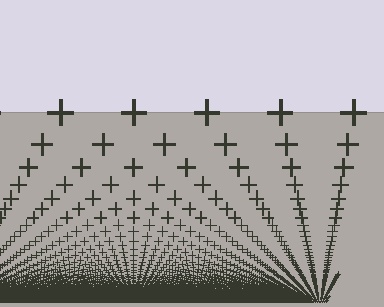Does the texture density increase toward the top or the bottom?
Density increases toward the bottom.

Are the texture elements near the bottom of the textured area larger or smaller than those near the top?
Smaller. The gradient is inverted — elements near the bottom are smaller and denser.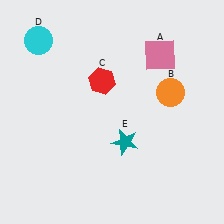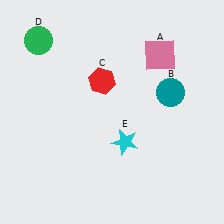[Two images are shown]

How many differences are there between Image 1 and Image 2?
There are 3 differences between the two images.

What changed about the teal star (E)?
In Image 1, E is teal. In Image 2, it changed to cyan.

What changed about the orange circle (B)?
In Image 1, B is orange. In Image 2, it changed to teal.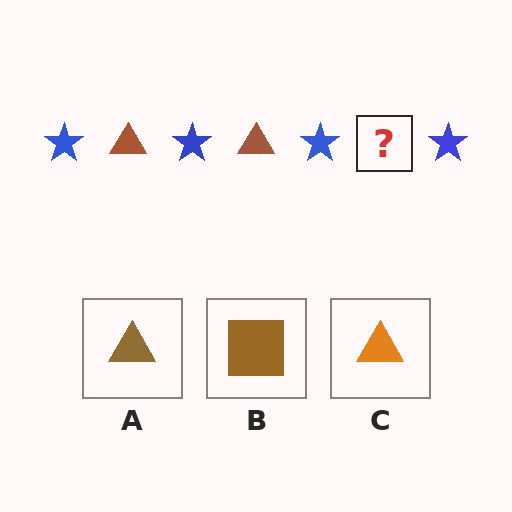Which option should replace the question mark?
Option A.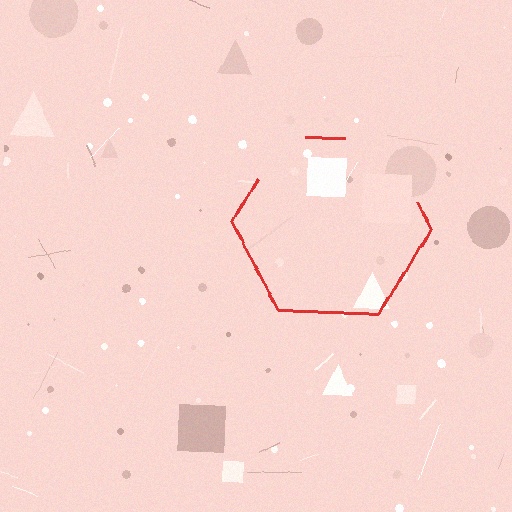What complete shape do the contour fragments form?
The contour fragments form a hexagon.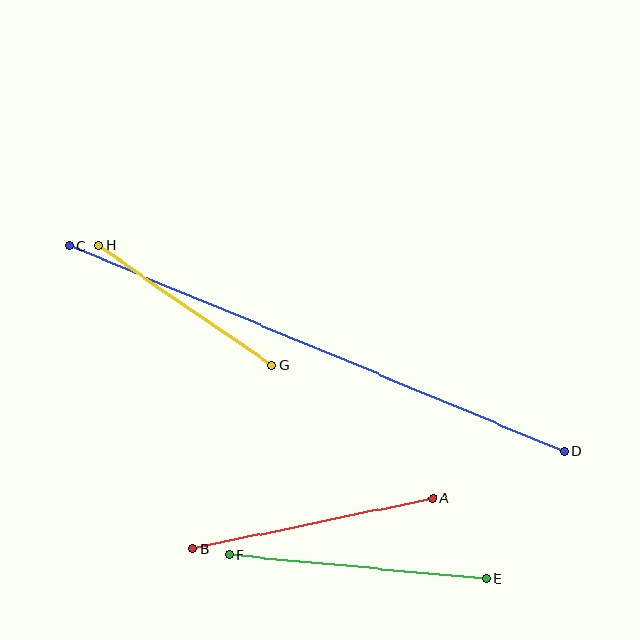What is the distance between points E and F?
The distance is approximately 258 pixels.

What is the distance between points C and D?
The distance is approximately 536 pixels.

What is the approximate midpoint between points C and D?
The midpoint is at approximately (317, 349) pixels.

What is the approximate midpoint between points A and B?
The midpoint is at approximately (313, 523) pixels.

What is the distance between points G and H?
The distance is approximately 210 pixels.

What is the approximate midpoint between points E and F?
The midpoint is at approximately (358, 567) pixels.